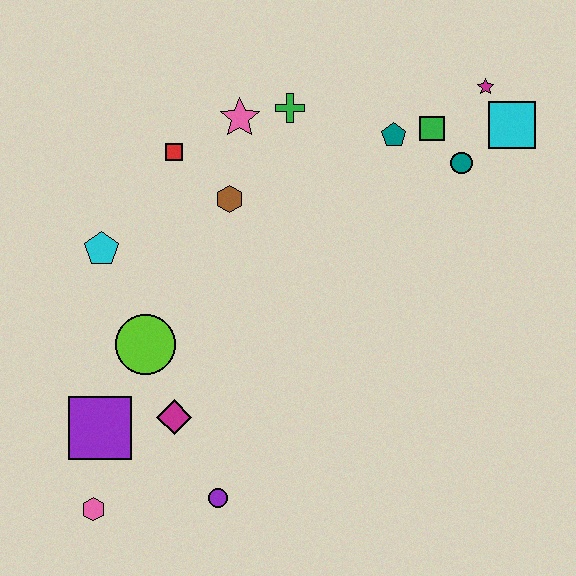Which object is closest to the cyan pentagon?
The lime circle is closest to the cyan pentagon.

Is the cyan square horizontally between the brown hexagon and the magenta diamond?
No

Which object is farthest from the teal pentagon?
The pink hexagon is farthest from the teal pentagon.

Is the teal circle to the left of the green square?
No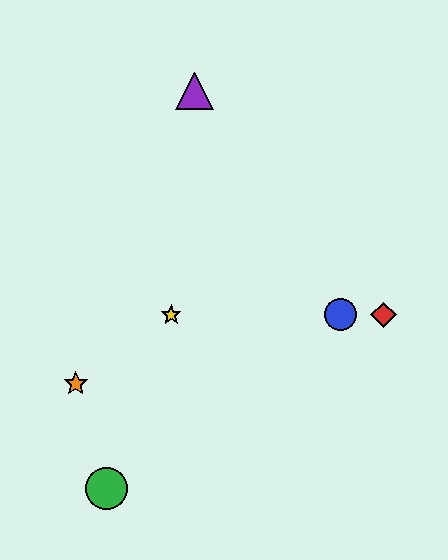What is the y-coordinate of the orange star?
The orange star is at y≈384.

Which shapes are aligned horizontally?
The red diamond, the blue circle, the yellow star are aligned horizontally.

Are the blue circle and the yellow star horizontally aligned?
Yes, both are at y≈315.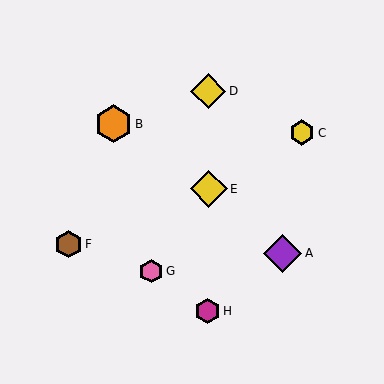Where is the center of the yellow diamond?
The center of the yellow diamond is at (209, 189).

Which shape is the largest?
The purple diamond (labeled A) is the largest.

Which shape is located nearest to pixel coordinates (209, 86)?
The yellow diamond (labeled D) at (208, 91) is nearest to that location.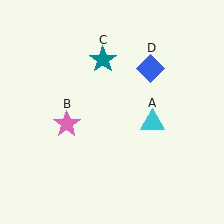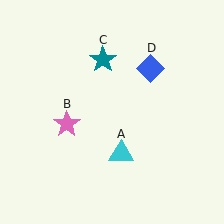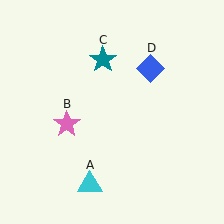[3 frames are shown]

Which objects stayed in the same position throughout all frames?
Pink star (object B) and teal star (object C) and blue diamond (object D) remained stationary.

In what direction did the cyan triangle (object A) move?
The cyan triangle (object A) moved down and to the left.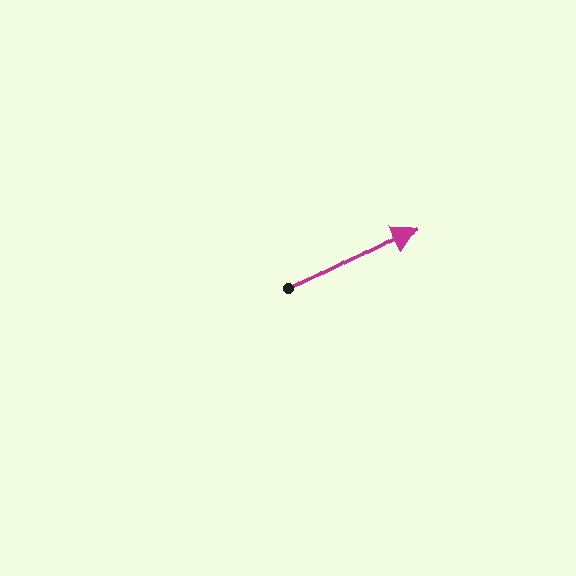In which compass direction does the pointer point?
Northeast.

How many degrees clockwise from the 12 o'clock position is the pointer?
Approximately 63 degrees.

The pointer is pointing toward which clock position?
Roughly 2 o'clock.